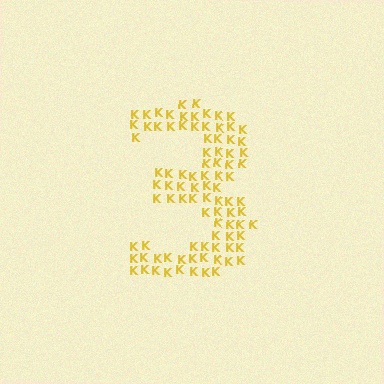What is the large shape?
The large shape is the digit 3.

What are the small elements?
The small elements are letter K's.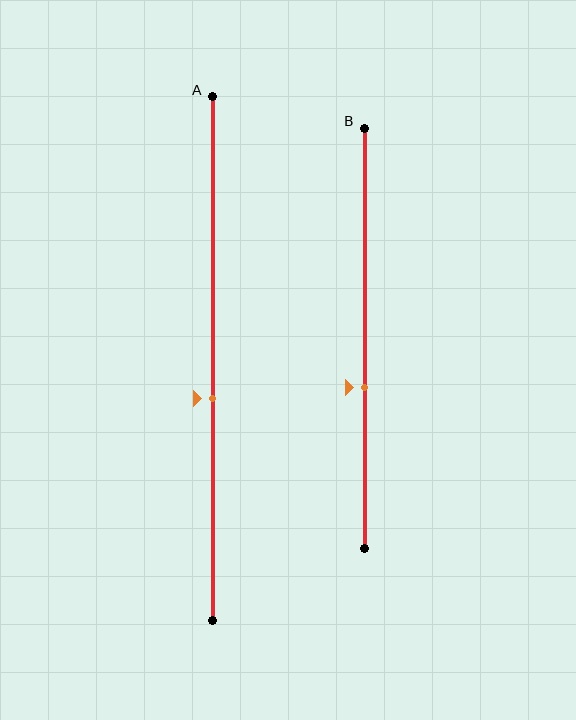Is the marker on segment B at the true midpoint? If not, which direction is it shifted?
No, the marker on segment B is shifted downward by about 12% of the segment length.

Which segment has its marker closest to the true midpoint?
Segment A has its marker closest to the true midpoint.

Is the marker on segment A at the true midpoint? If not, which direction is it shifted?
No, the marker on segment A is shifted downward by about 8% of the segment length.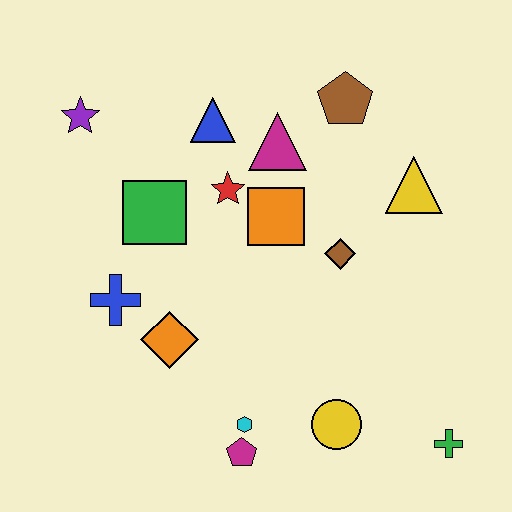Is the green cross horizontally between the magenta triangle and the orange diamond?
No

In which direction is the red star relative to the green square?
The red star is to the right of the green square.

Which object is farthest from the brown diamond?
The purple star is farthest from the brown diamond.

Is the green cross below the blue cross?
Yes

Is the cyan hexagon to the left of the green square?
No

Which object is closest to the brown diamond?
The orange square is closest to the brown diamond.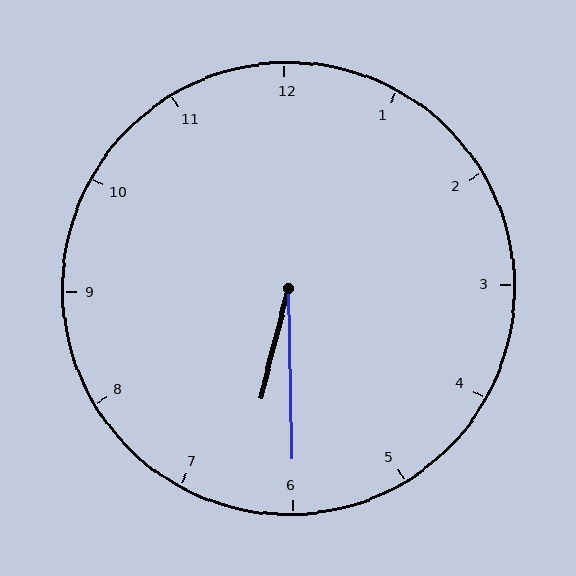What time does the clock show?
6:30.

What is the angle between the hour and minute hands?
Approximately 15 degrees.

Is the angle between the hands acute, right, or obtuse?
It is acute.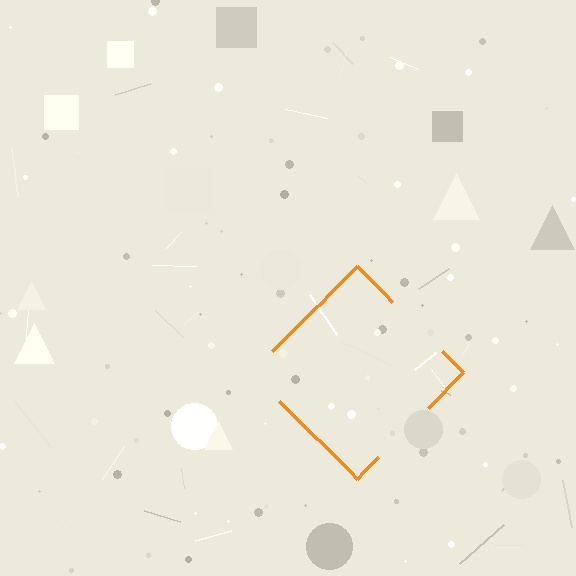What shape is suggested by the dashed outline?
The dashed outline suggests a diamond.